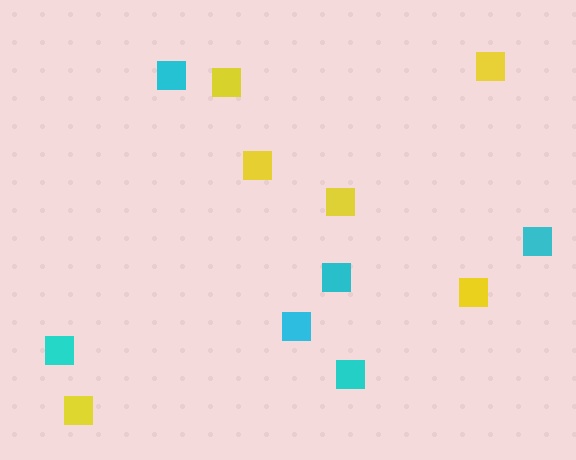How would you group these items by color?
There are 2 groups: one group of cyan squares (6) and one group of yellow squares (6).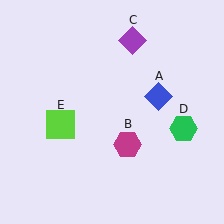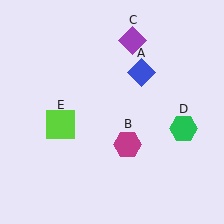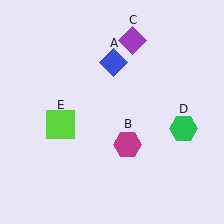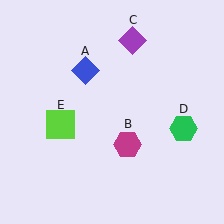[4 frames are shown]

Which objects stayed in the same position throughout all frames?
Magenta hexagon (object B) and purple diamond (object C) and green hexagon (object D) and lime square (object E) remained stationary.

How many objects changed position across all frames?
1 object changed position: blue diamond (object A).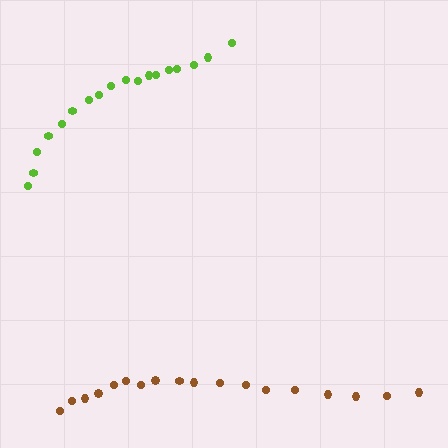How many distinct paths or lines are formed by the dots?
There are 2 distinct paths.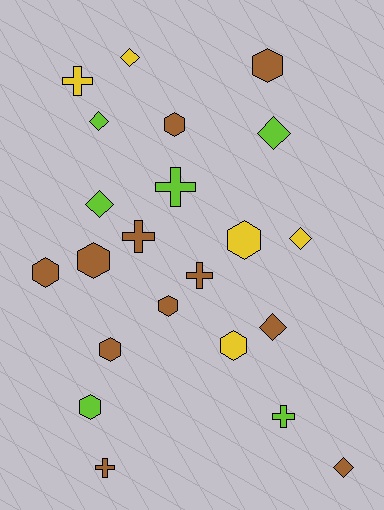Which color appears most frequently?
Brown, with 11 objects.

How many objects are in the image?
There are 22 objects.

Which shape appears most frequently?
Hexagon, with 9 objects.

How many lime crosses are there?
There are 2 lime crosses.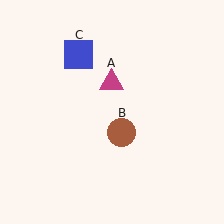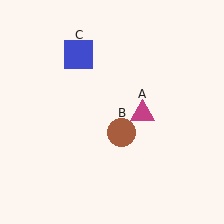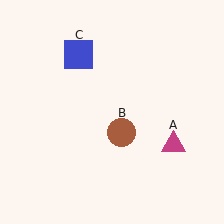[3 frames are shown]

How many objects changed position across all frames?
1 object changed position: magenta triangle (object A).